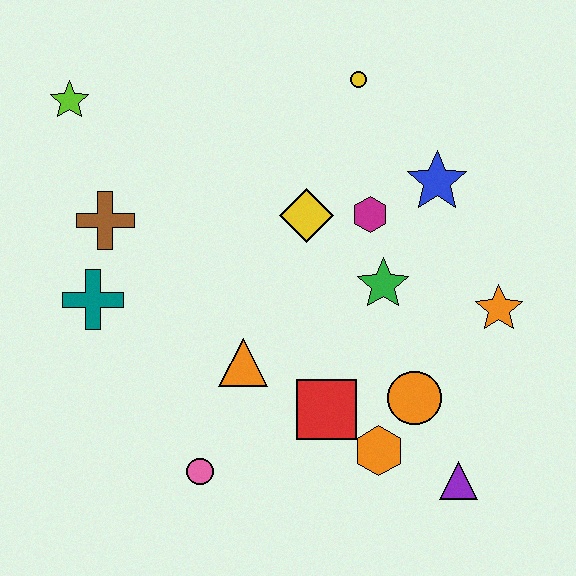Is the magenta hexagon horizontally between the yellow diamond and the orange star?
Yes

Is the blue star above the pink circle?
Yes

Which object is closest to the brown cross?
The teal cross is closest to the brown cross.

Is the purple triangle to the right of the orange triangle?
Yes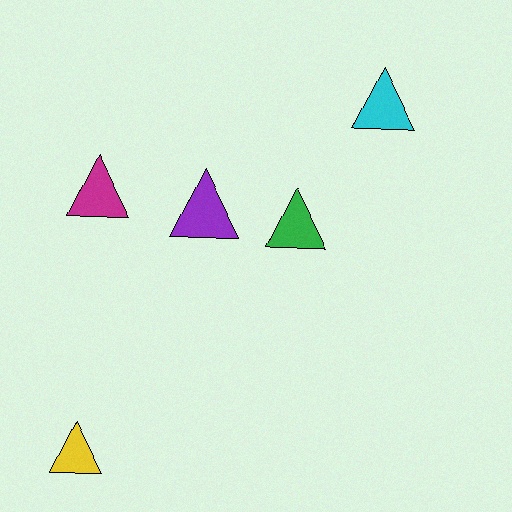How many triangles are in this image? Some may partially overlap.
There are 5 triangles.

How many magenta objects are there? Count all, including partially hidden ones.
There is 1 magenta object.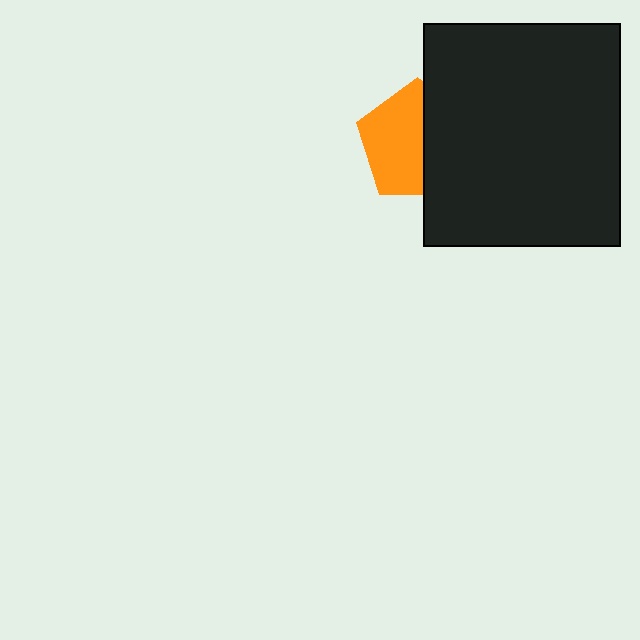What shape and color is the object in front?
The object in front is a black rectangle.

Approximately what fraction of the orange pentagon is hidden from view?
Roughly 43% of the orange pentagon is hidden behind the black rectangle.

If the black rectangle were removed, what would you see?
You would see the complete orange pentagon.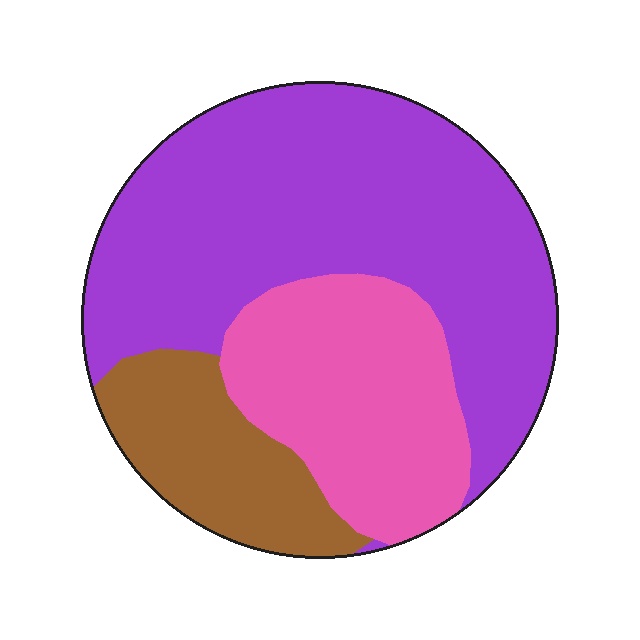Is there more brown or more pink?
Pink.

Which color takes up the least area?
Brown, at roughly 15%.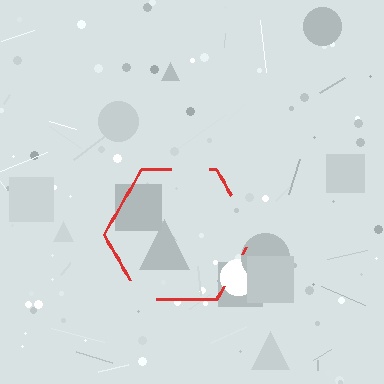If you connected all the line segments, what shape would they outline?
They would outline a hexagon.